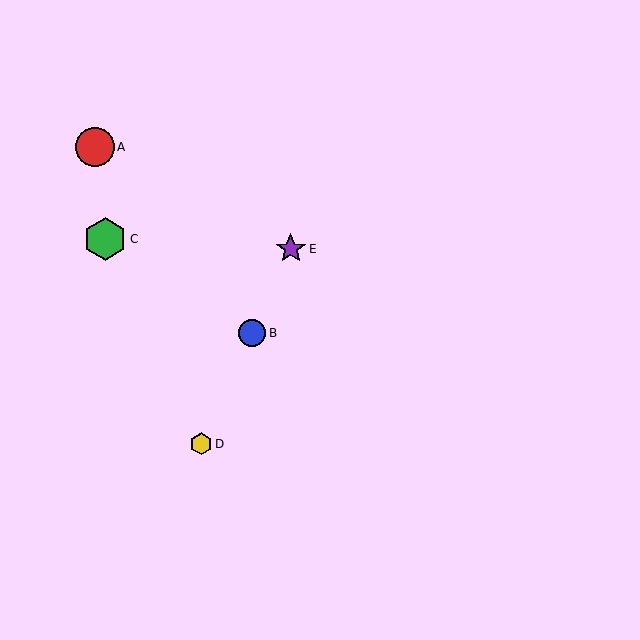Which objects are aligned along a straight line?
Objects B, D, E are aligned along a straight line.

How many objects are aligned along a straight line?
3 objects (B, D, E) are aligned along a straight line.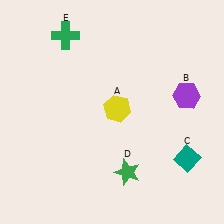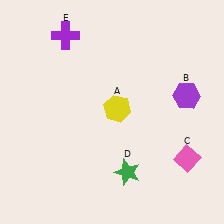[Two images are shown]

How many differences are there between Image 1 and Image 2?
There are 2 differences between the two images.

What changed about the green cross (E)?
In Image 1, E is green. In Image 2, it changed to purple.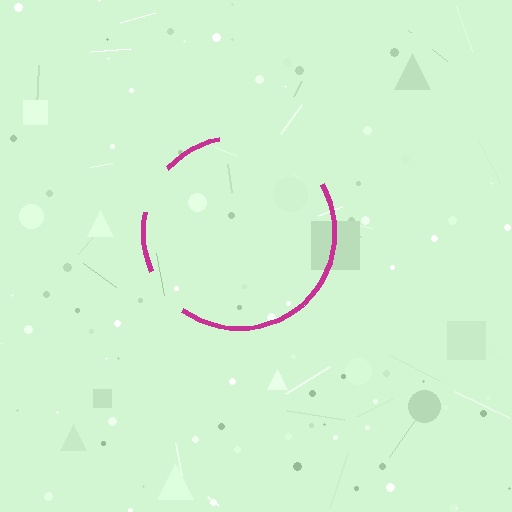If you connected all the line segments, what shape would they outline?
They would outline a circle.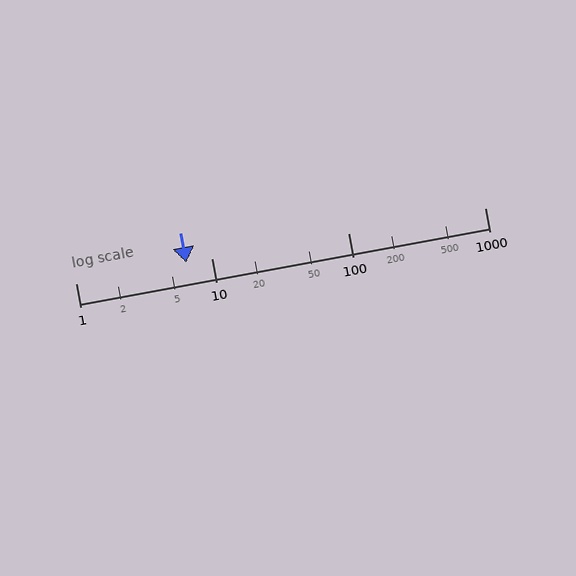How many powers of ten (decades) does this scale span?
The scale spans 3 decades, from 1 to 1000.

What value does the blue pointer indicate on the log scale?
The pointer indicates approximately 6.5.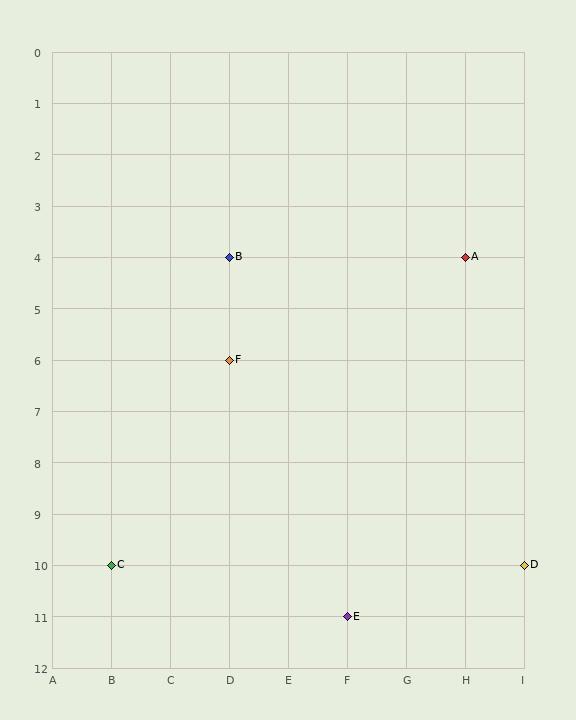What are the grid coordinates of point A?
Point A is at grid coordinates (H, 4).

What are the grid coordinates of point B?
Point B is at grid coordinates (D, 4).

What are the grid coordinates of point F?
Point F is at grid coordinates (D, 6).